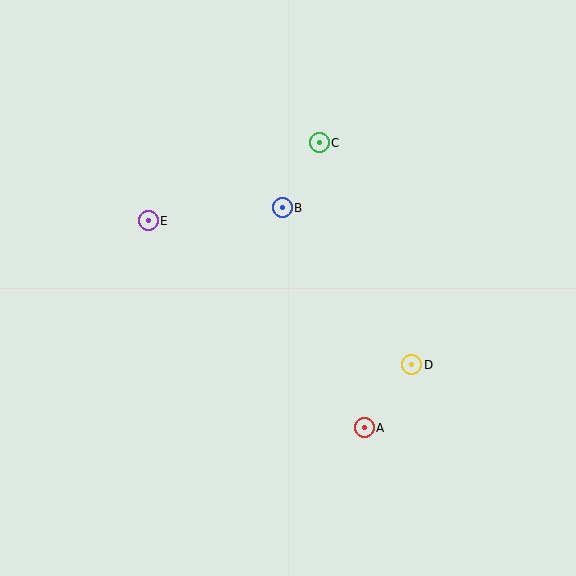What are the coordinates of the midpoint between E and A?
The midpoint between E and A is at (256, 324).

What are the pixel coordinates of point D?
Point D is at (412, 365).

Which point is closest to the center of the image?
Point B at (282, 208) is closest to the center.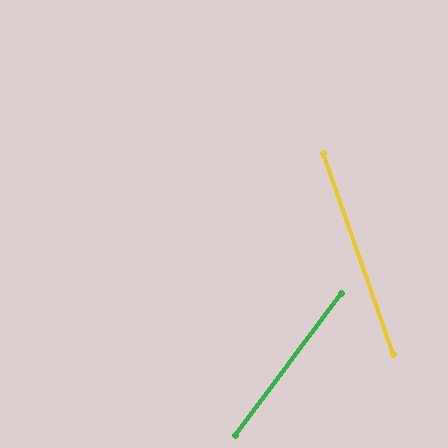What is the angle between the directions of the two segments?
Approximately 56 degrees.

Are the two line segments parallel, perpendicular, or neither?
Neither parallel nor perpendicular — they differ by about 56°.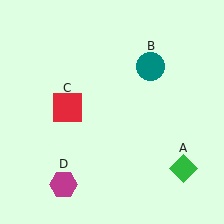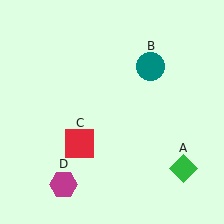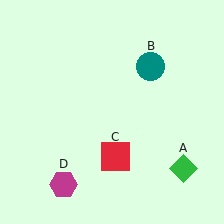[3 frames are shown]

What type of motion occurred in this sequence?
The red square (object C) rotated counterclockwise around the center of the scene.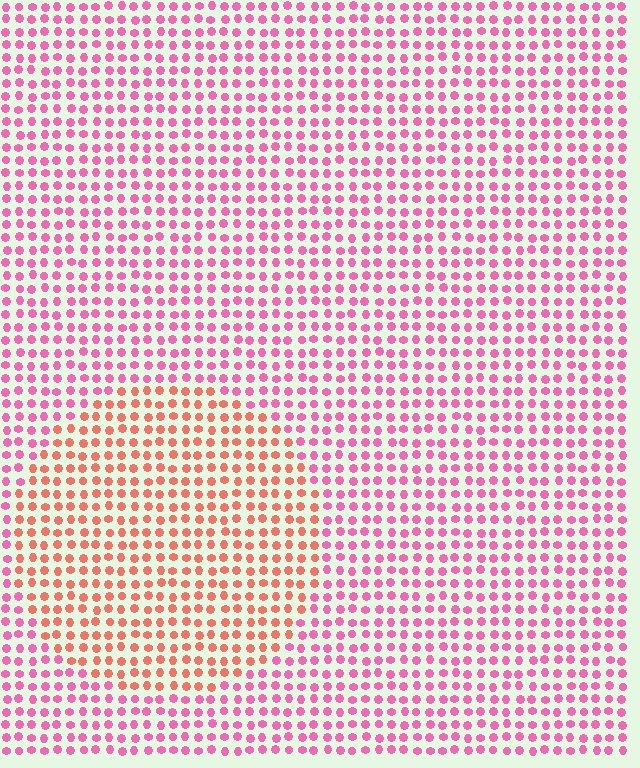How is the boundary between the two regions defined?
The boundary is defined purely by a slight shift in hue (about 39 degrees). Spacing, size, and orientation are identical on both sides.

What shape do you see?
I see a circle.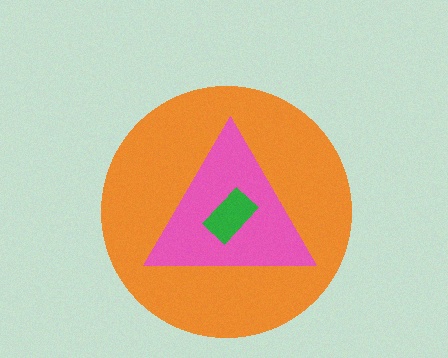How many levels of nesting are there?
3.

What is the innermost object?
The green rectangle.